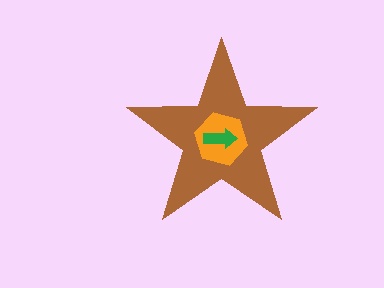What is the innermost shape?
The green arrow.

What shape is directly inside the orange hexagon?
The green arrow.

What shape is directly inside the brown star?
The orange hexagon.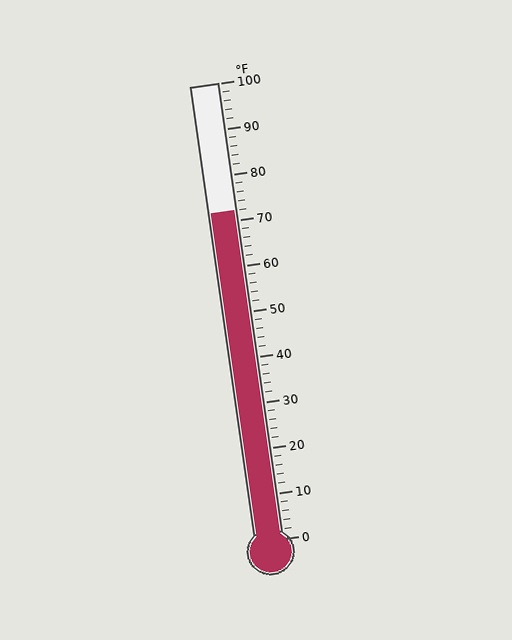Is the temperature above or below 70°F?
The temperature is above 70°F.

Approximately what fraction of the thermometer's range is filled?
The thermometer is filled to approximately 70% of its range.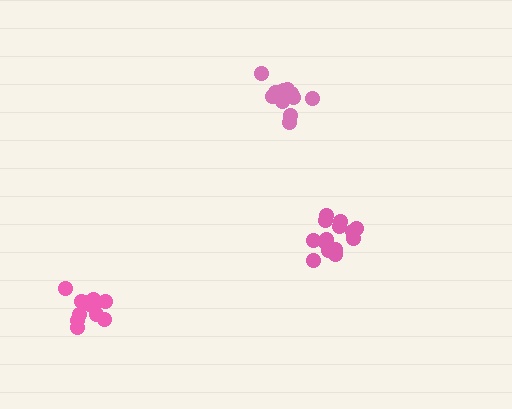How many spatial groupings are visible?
There are 3 spatial groupings.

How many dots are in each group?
Group 1: 13 dots, Group 2: 11 dots, Group 3: 14 dots (38 total).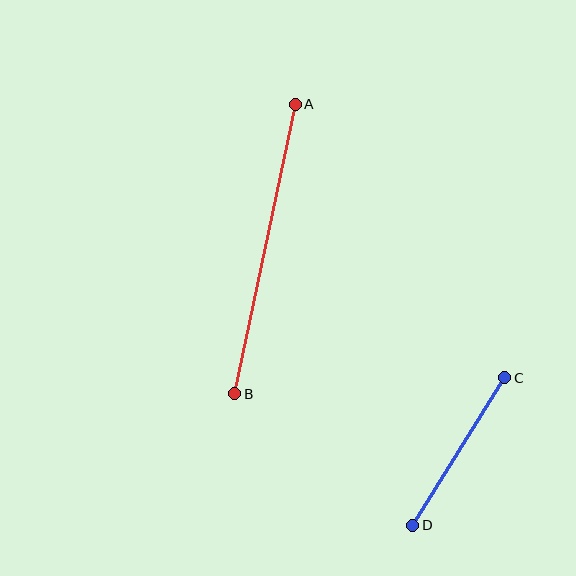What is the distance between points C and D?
The distance is approximately 174 pixels.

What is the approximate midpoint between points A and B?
The midpoint is at approximately (265, 249) pixels.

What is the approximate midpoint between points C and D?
The midpoint is at approximately (459, 452) pixels.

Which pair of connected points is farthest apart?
Points A and B are farthest apart.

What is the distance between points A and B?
The distance is approximately 295 pixels.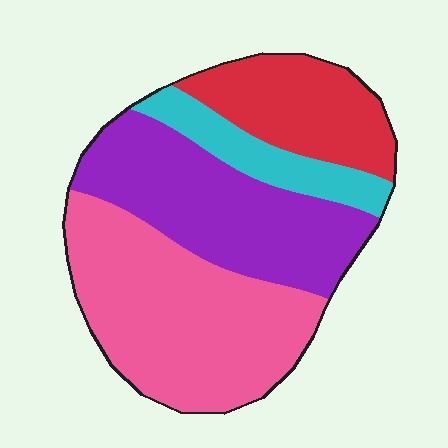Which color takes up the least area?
Cyan, at roughly 10%.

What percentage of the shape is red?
Red takes up between a sixth and a third of the shape.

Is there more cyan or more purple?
Purple.